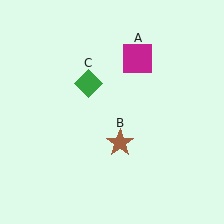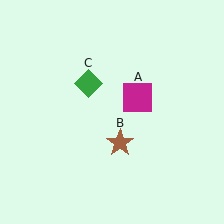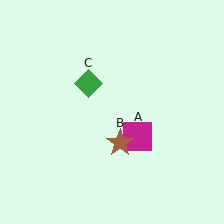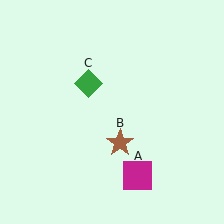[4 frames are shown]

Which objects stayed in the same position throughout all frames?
Brown star (object B) and green diamond (object C) remained stationary.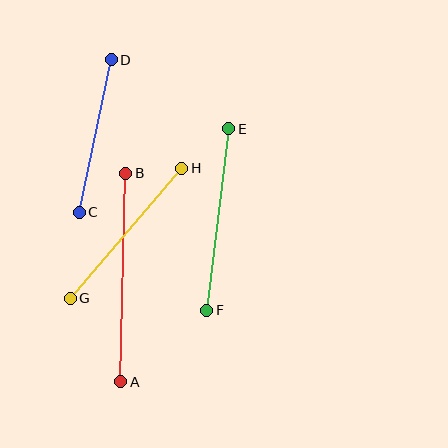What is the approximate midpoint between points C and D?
The midpoint is at approximately (95, 136) pixels.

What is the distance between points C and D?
The distance is approximately 156 pixels.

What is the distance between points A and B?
The distance is approximately 209 pixels.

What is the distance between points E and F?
The distance is approximately 183 pixels.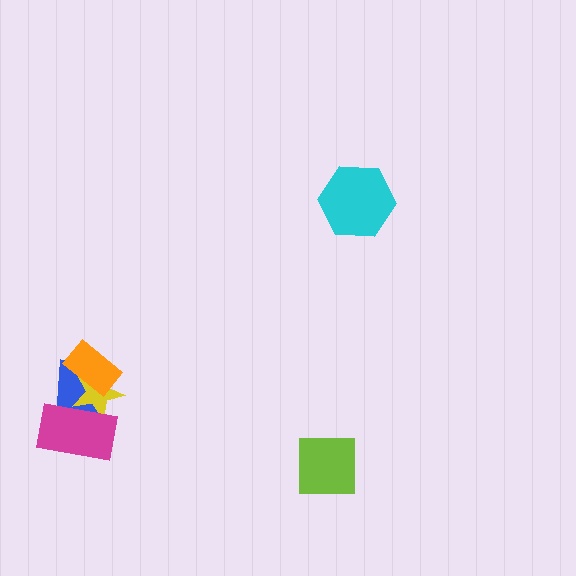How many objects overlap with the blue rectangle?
3 objects overlap with the blue rectangle.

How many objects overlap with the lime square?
0 objects overlap with the lime square.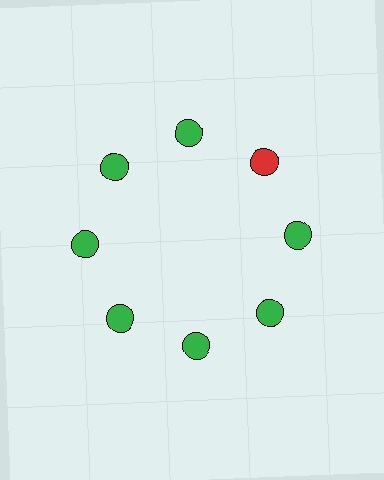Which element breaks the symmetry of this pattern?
The red circle at roughly the 2 o'clock position breaks the symmetry. All other shapes are green circles.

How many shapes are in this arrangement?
There are 8 shapes arranged in a ring pattern.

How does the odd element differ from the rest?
It has a different color: red instead of green.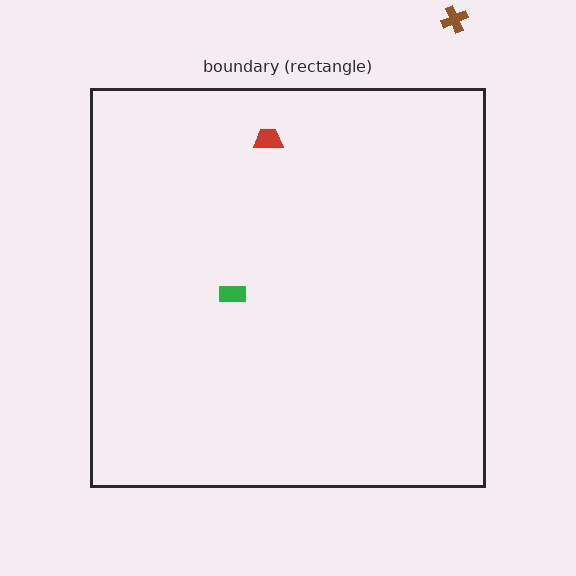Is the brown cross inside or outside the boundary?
Outside.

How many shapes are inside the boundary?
2 inside, 1 outside.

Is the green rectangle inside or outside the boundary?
Inside.